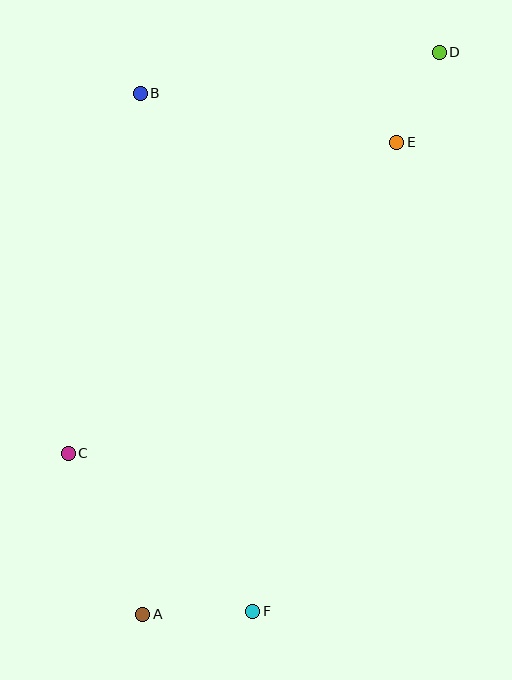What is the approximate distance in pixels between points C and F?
The distance between C and F is approximately 243 pixels.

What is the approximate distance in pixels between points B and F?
The distance between B and F is approximately 530 pixels.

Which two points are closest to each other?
Points D and E are closest to each other.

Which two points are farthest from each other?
Points A and D are farthest from each other.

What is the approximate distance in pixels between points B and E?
The distance between B and E is approximately 261 pixels.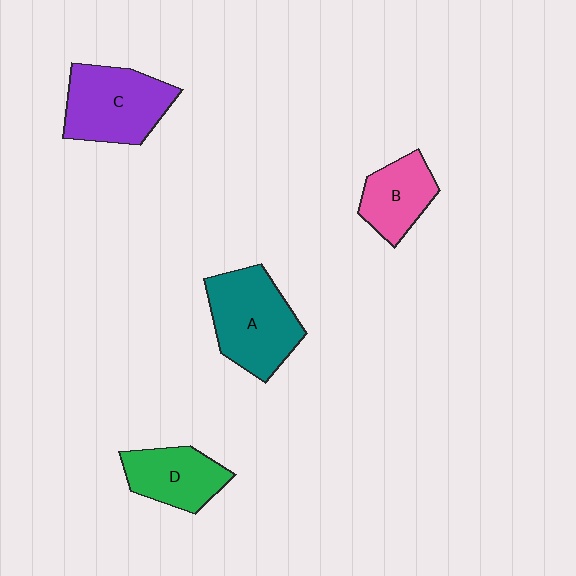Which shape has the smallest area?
Shape B (pink).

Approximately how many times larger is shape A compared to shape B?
Approximately 1.6 times.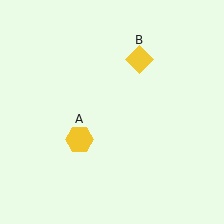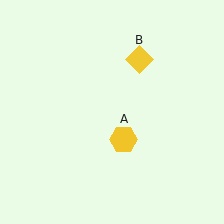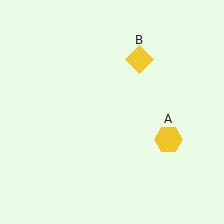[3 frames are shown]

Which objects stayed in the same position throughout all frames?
Yellow diamond (object B) remained stationary.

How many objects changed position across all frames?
1 object changed position: yellow hexagon (object A).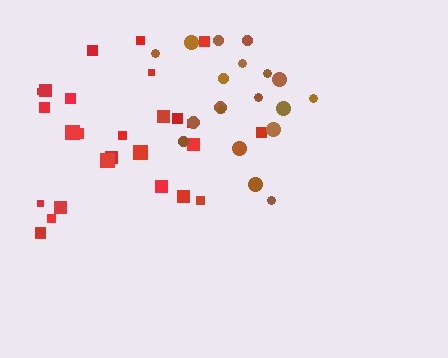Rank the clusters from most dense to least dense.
red, brown.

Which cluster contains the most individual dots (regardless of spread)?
Red (27).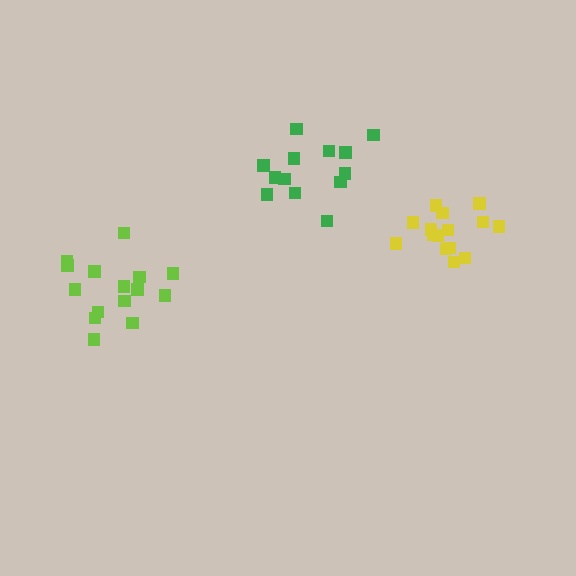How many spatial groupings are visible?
There are 3 spatial groupings.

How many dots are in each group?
Group 1: 13 dots, Group 2: 15 dots, Group 3: 15 dots (43 total).